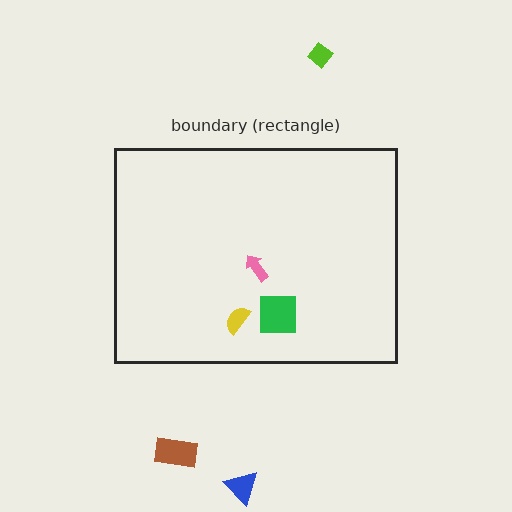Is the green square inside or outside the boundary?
Inside.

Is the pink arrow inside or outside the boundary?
Inside.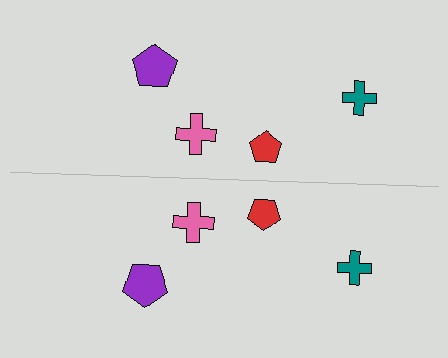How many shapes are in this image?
There are 8 shapes in this image.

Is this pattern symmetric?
Yes, this pattern has bilateral (reflection) symmetry.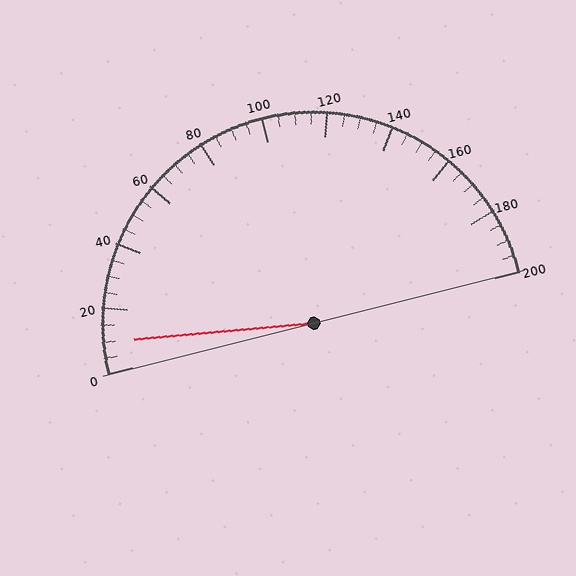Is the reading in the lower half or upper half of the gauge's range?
The reading is in the lower half of the range (0 to 200).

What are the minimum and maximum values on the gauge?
The gauge ranges from 0 to 200.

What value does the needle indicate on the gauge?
The needle indicates approximately 10.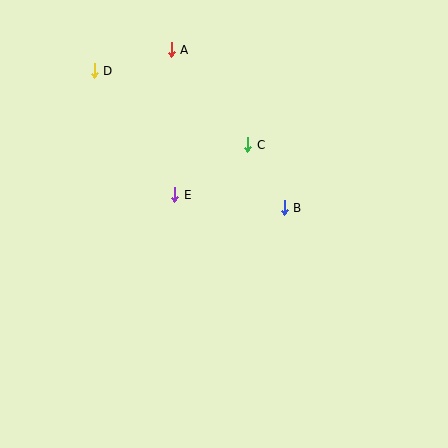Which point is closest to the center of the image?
Point E at (175, 195) is closest to the center.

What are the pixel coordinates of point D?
Point D is at (94, 71).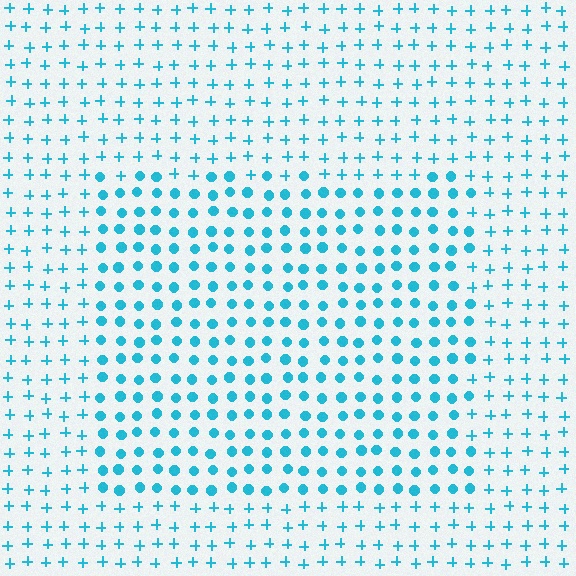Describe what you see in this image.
The image is filled with small cyan elements arranged in a uniform grid. A rectangle-shaped region contains circles, while the surrounding area contains plus signs. The boundary is defined purely by the change in element shape.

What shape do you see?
I see a rectangle.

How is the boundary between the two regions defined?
The boundary is defined by a change in element shape: circles inside vs. plus signs outside. All elements share the same color and spacing.